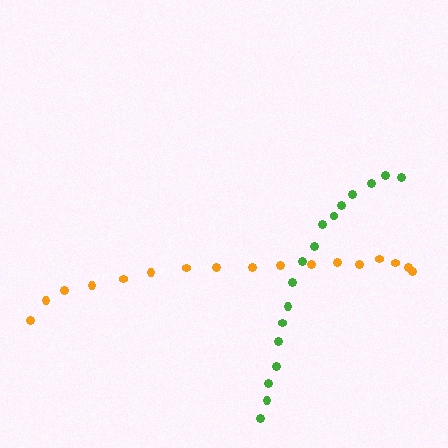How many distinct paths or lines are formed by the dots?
There are 2 distinct paths.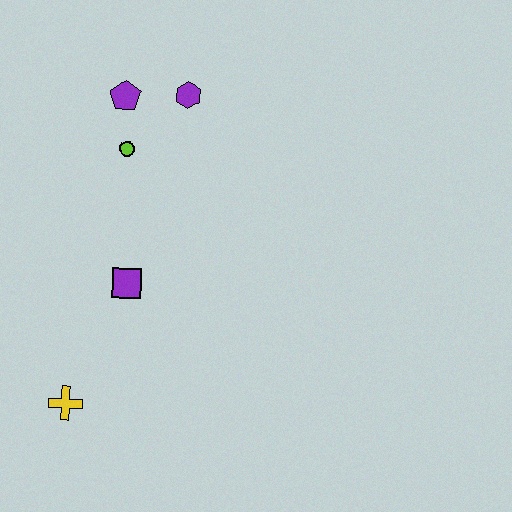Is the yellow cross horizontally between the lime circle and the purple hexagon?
No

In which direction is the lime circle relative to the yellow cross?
The lime circle is above the yellow cross.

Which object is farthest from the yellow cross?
The purple hexagon is farthest from the yellow cross.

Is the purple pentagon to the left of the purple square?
Yes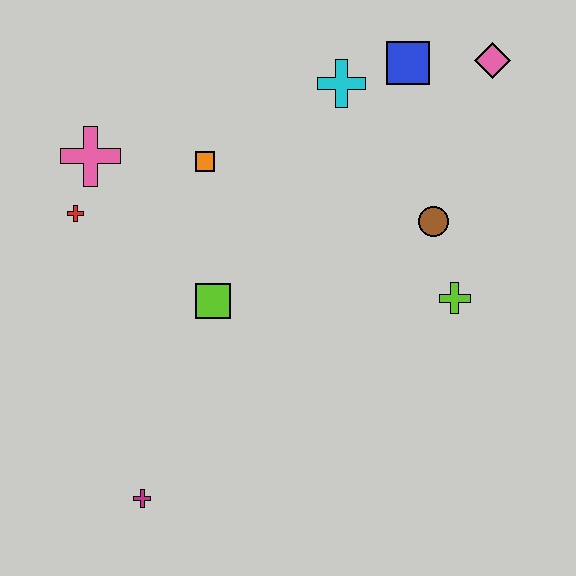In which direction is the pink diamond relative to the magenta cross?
The pink diamond is above the magenta cross.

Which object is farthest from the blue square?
The magenta cross is farthest from the blue square.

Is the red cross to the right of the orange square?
No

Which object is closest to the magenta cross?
The lime square is closest to the magenta cross.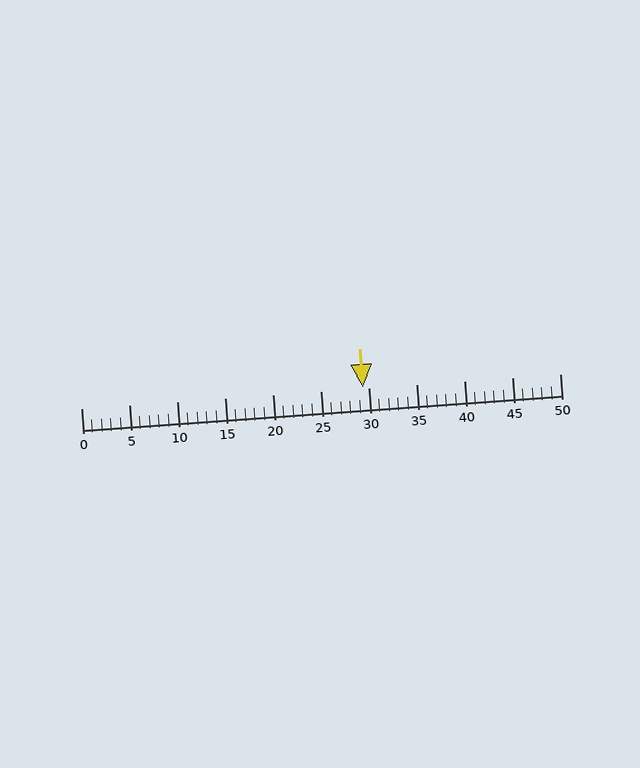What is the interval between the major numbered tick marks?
The major tick marks are spaced 5 units apart.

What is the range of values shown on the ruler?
The ruler shows values from 0 to 50.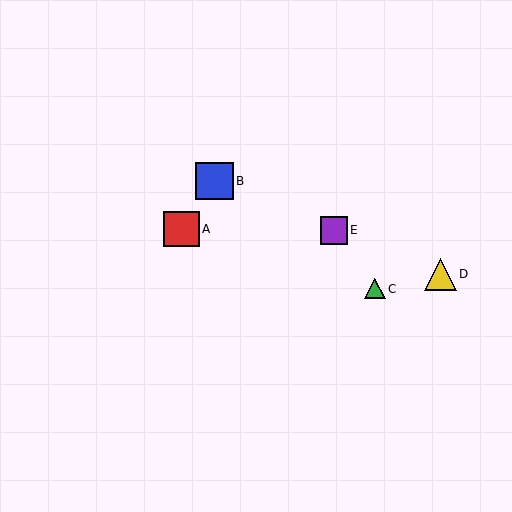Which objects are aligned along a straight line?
Objects B, D, E are aligned along a straight line.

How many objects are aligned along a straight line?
3 objects (B, D, E) are aligned along a straight line.